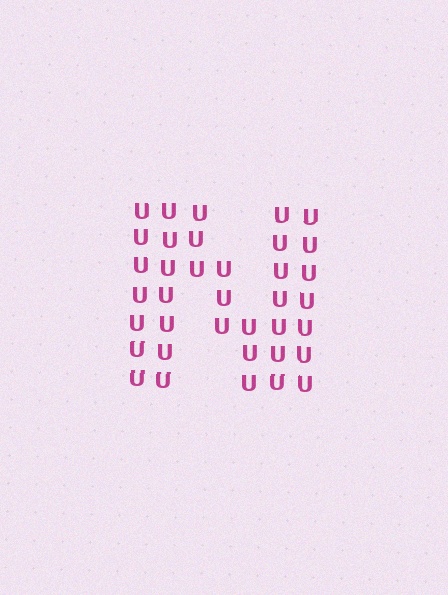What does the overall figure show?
The overall figure shows the letter N.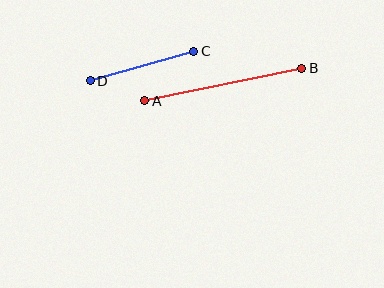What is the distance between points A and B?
The distance is approximately 160 pixels.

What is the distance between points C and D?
The distance is approximately 107 pixels.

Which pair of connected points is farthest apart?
Points A and B are farthest apart.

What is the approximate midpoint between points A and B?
The midpoint is at approximately (223, 85) pixels.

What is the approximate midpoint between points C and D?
The midpoint is at approximately (142, 66) pixels.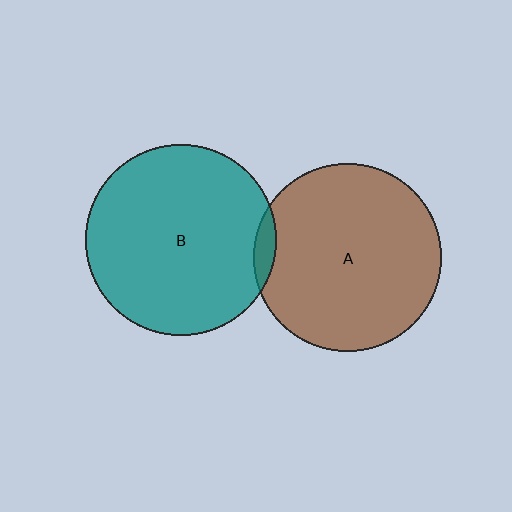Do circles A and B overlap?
Yes.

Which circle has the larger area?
Circle B (teal).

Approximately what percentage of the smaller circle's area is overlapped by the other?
Approximately 5%.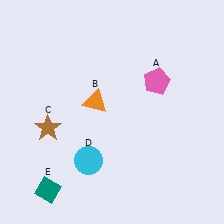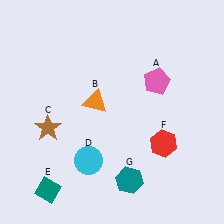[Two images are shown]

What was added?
A red hexagon (F), a teal hexagon (G) were added in Image 2.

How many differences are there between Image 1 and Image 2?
There are 2 differences between the two images.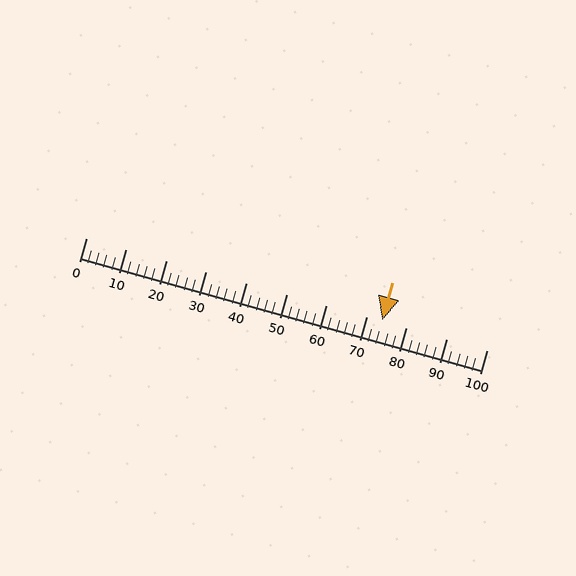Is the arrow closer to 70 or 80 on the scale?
The arrow is closer to 70.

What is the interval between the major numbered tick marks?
The major tick marks are spaced 10 units apart.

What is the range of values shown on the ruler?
The ruler shows values from 0 to 100.